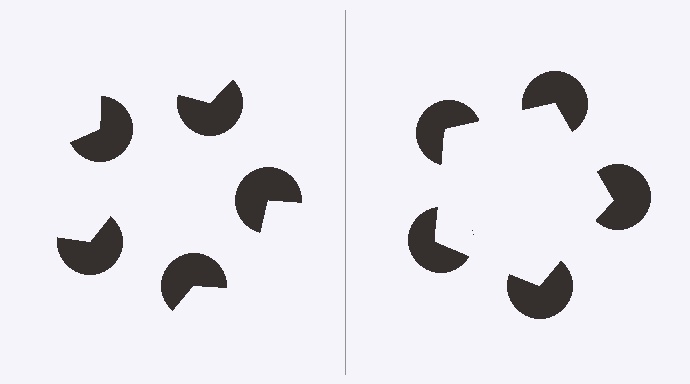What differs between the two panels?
The pac-man discs are positioned identically on both sides; only the wedge orientations differ. On the right they align to a pentagon; on the left they are misaligned.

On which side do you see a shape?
An illusory pentagon appears on the right side. On the left side the wedge cuts are rotated, so no coherent shape forms.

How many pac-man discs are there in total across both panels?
10 — 5 on each side.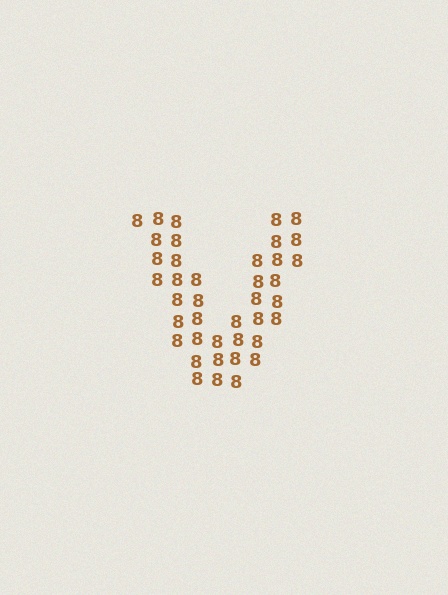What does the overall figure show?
The overall figure shows the letter V.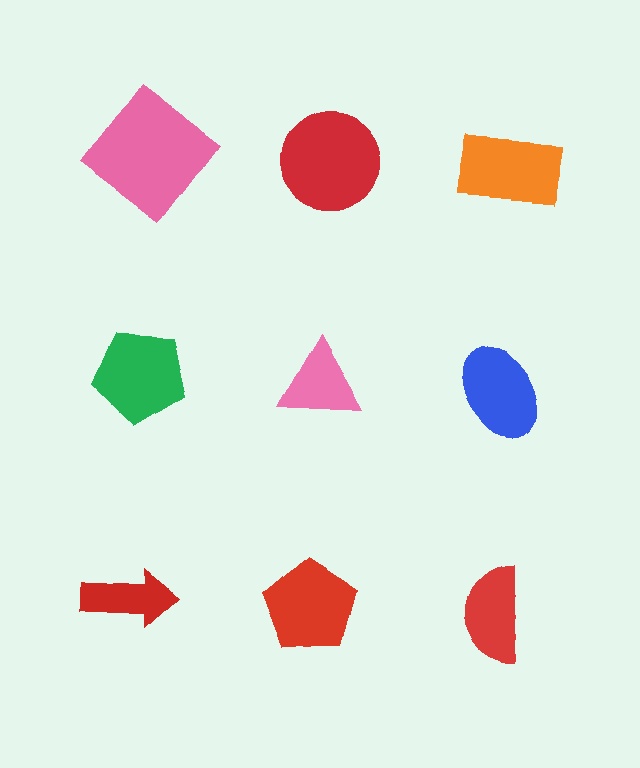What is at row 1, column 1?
A pink diamond.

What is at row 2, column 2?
A pink triangle.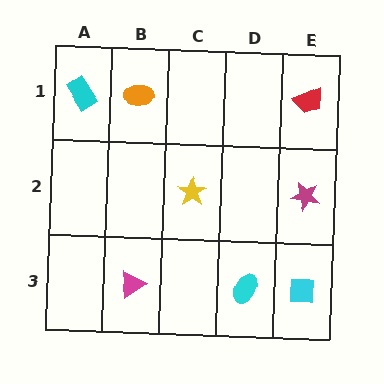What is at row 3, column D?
A cyan ellipse.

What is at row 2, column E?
A magenta star.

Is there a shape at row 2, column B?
No, that cell is empty.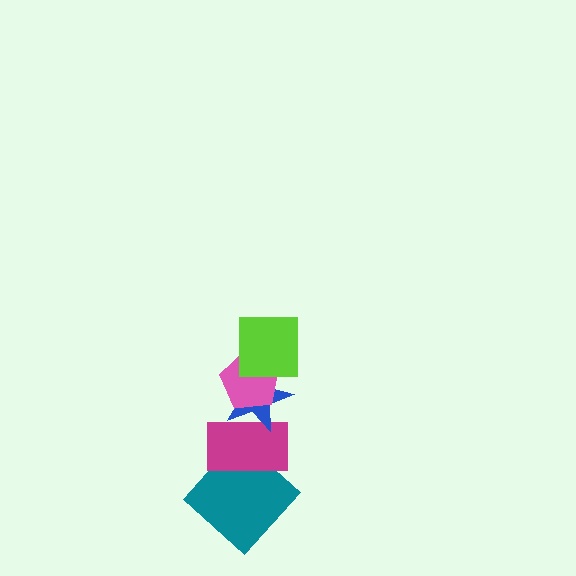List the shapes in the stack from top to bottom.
From top to bottom: the lime square, the pink pentagon, the blue star, the magenta rectangle, the teal diamond.